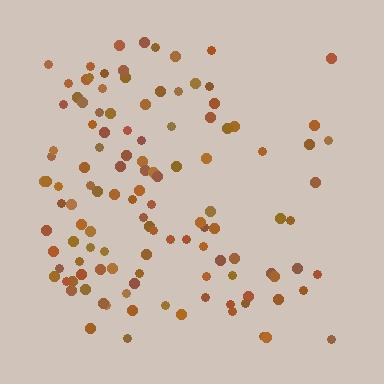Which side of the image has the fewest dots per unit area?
The right.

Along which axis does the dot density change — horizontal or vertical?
Horizontal.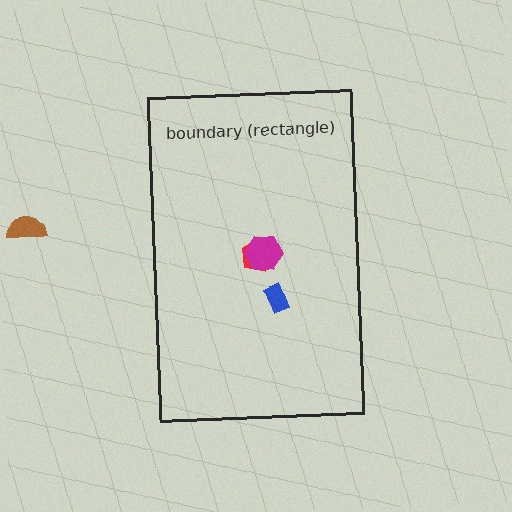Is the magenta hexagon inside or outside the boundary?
Inside.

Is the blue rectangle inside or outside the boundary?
Inside.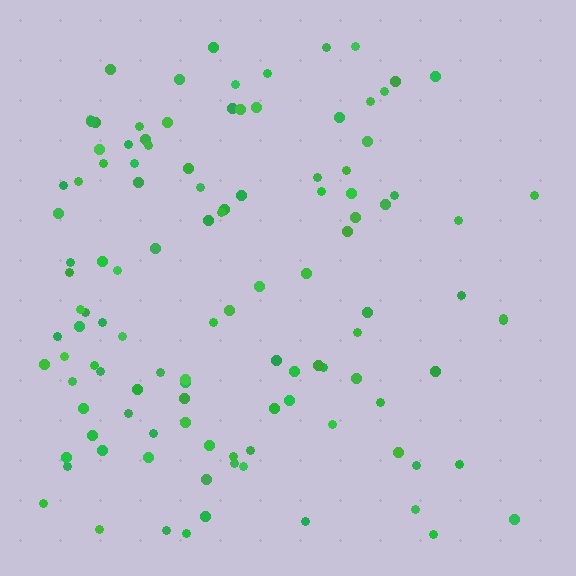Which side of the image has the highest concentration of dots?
The left.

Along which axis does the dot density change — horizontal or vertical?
Horizontal.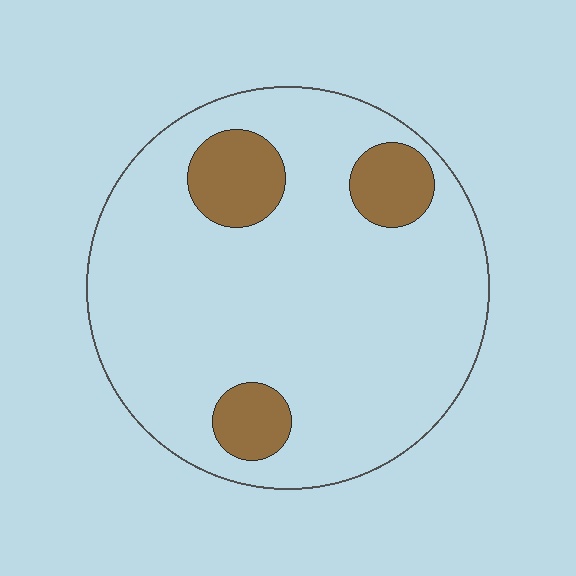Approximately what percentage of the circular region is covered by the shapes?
Approximately 15%.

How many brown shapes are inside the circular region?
3.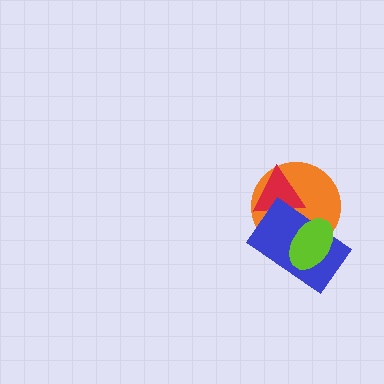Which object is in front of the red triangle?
The blue rectangle is in front of the red triangle.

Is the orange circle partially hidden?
Yes, it is partially covered by another shape.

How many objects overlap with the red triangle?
2 objects overlap with the red triangle.